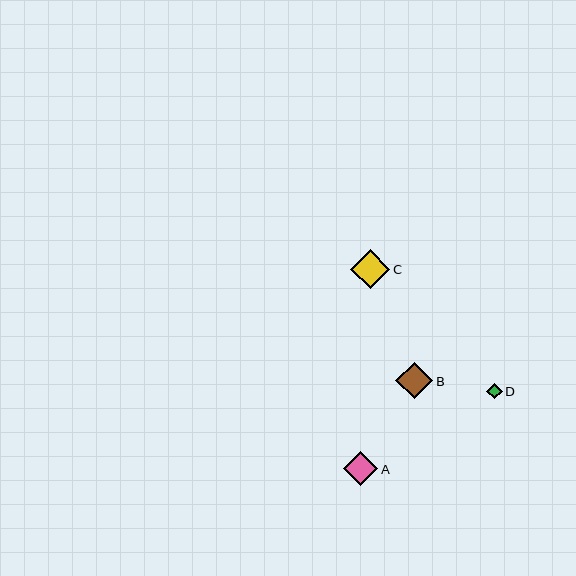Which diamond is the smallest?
Diamond D is the smallest with a size of approximately 15 pixels.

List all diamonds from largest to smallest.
From largest to smallest: C, B, A, D.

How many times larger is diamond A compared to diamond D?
Diamond A is approximately 2.3 times the size of diamond D.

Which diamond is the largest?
Diamond C is the largest with a size of approximately 39 pixels.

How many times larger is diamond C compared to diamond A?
Diamond C is approximately 1.1 times the size of diamond A.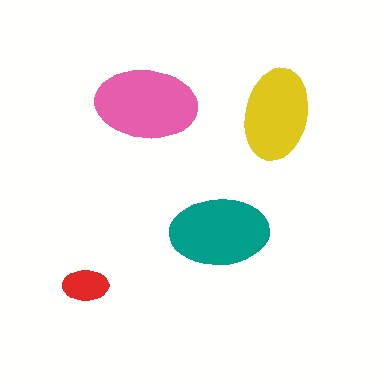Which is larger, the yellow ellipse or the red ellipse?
The yellow one.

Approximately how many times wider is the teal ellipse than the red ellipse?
About 2 times wider.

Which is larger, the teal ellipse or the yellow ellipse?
The teal one.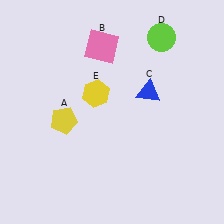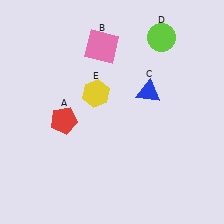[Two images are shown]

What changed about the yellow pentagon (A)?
In Image 1, A is yellow. In Image 2, it changed to red.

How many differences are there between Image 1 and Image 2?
There is 1 difference between the two images.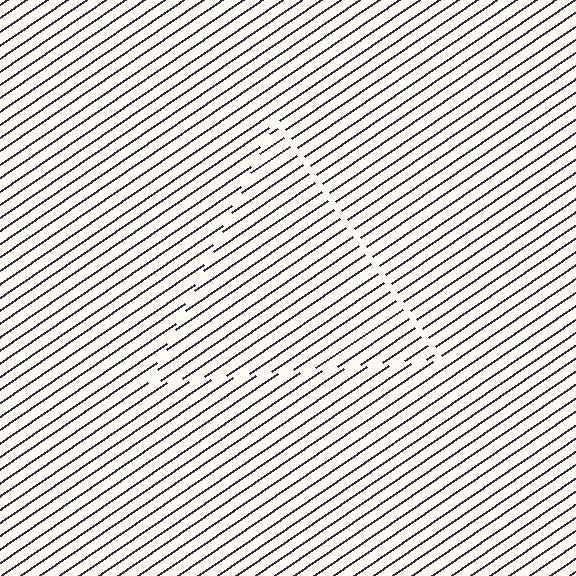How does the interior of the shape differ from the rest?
The interior of the shape contains the same grating, shifted by half a period — the contour is defined by the phase discontinuity where line-ends from the inner and outer gratings abut.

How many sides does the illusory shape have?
3 sides — the line-ends trace a triangle.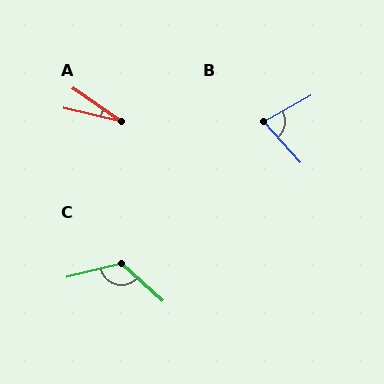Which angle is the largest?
C, at approximately 124 degrees.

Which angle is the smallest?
A, at approximately 21 degrees.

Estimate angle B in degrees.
Approximately 77 degrees.